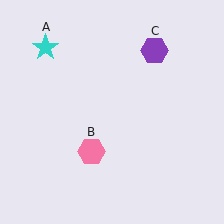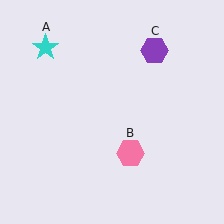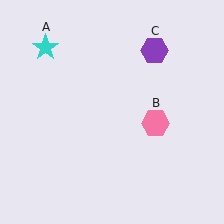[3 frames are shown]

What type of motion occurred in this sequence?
The pink hexagon (object B) rotated counterclockwise around the center of the scene.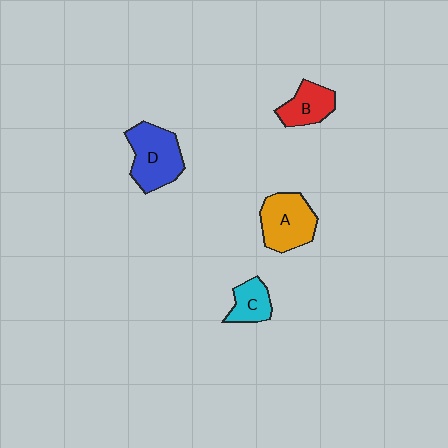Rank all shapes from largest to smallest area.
From largest to smallest: D (blue), A (orange), B (red), C (cyan).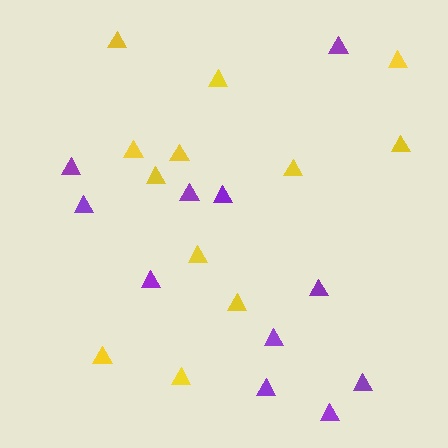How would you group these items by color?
There are 2 groups: one group of yellow triangles (12) and one group of purple triangles (11).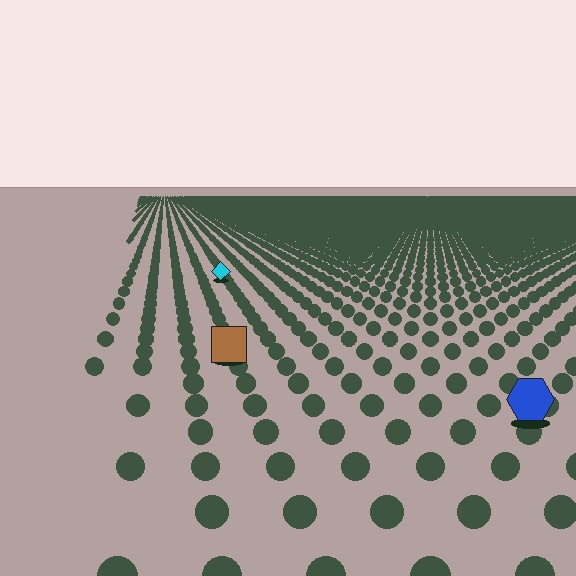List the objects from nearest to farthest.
From nearest to farthest: the blue hexagon, the brown square, the cyan diamond.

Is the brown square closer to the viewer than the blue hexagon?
No. The blue hexagon is closer — you can tell from the texture gradient: the ground texture is coarser near it.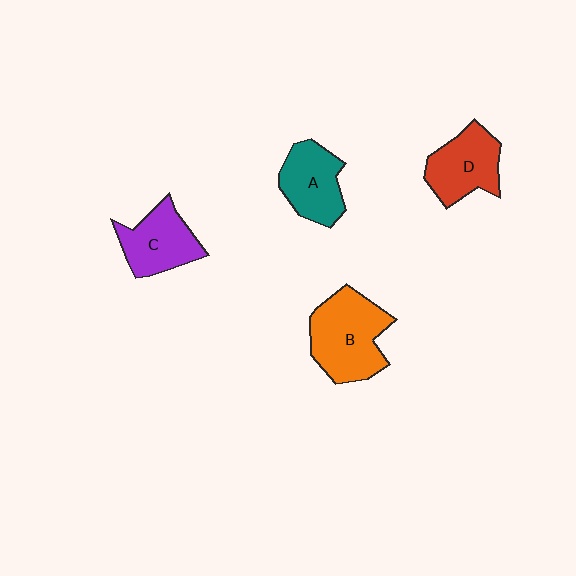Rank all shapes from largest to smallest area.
From largest to smallest: B (orange), D (red), C (purple), A (teal).